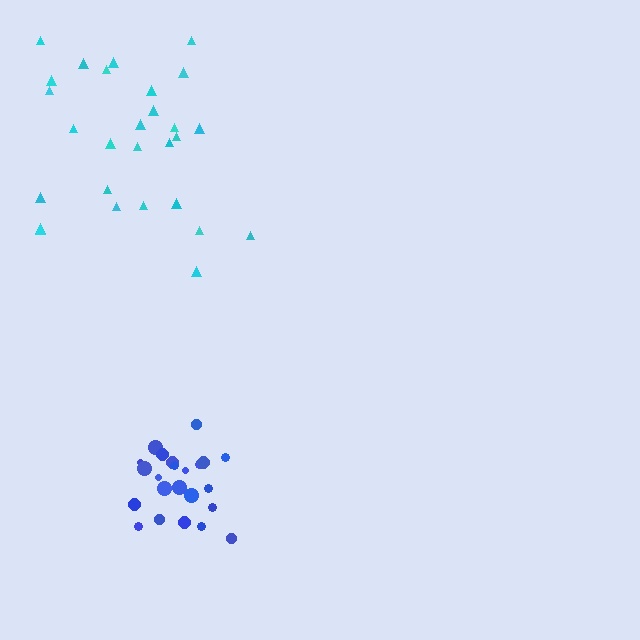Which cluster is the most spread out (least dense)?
Cyan.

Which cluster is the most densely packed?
Blue.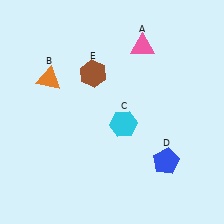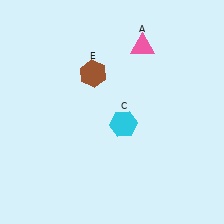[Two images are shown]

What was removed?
The orange triangle (B), the blue pentagon (D) were removed in Image 2.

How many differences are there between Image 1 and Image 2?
There are 2 differences between the two images.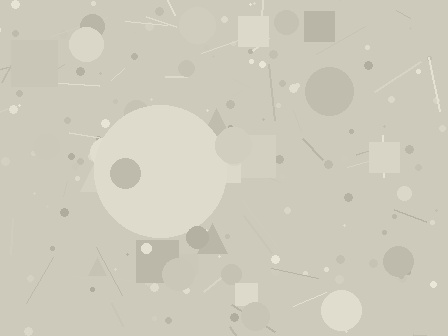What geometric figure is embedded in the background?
A circle is embedded in the background.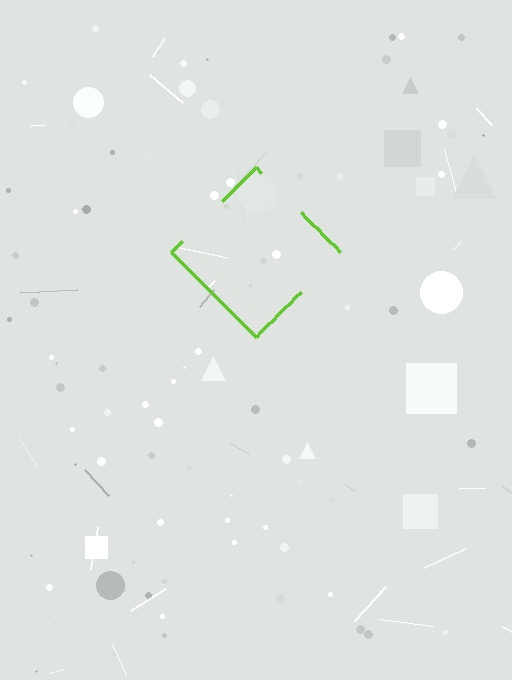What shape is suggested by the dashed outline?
The dashed outline suggests a diamond.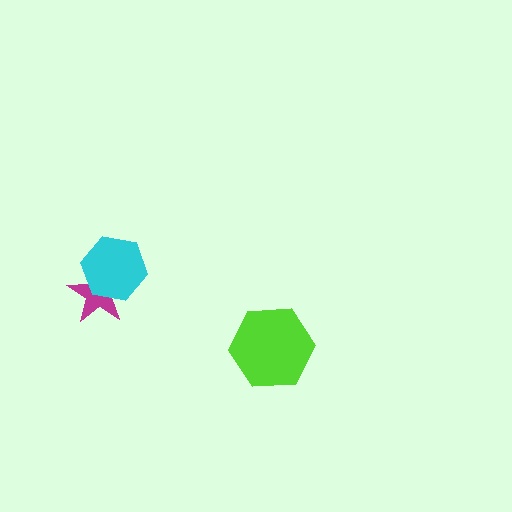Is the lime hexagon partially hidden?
No, no other shape covers it.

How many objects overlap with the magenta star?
1 object overlaps with the magenta star.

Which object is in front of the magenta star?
The cyan hexagon is in front of the magenta star.